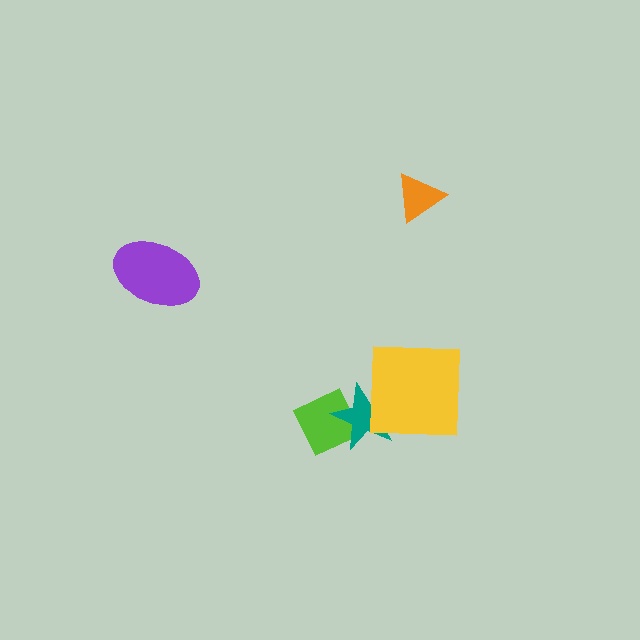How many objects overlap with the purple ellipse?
0 objects overlap with the purple ellipse.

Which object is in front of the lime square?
The teal star is in front of the lime square.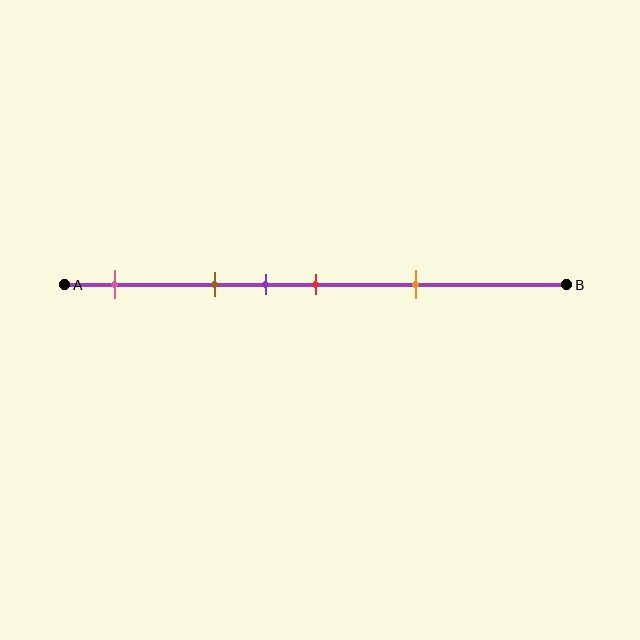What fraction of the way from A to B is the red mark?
The red mark is approximately 50% (0.5) of the way from A to B.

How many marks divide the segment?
There are 5 marks dividing the segment.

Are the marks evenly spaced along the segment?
No, the marks are not evenly spaced.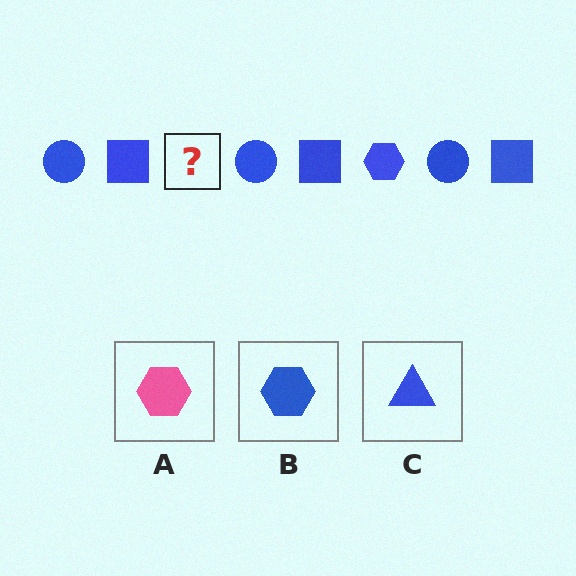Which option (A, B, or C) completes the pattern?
B.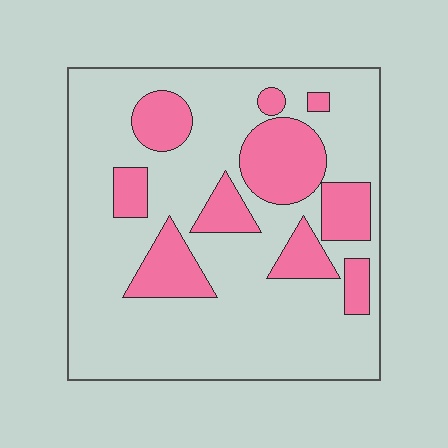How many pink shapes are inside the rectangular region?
10.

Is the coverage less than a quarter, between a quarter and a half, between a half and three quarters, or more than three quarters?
Between a quarter and a half.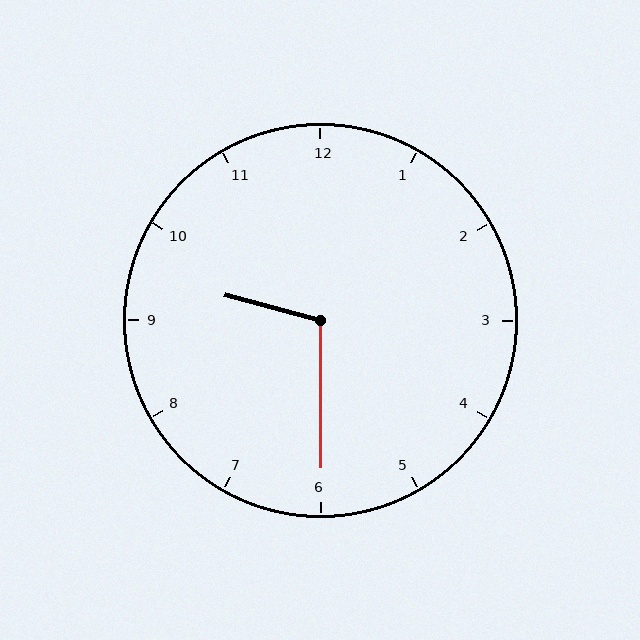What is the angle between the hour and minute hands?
Approximately 105 degrees.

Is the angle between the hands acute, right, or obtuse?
It is obtuse.